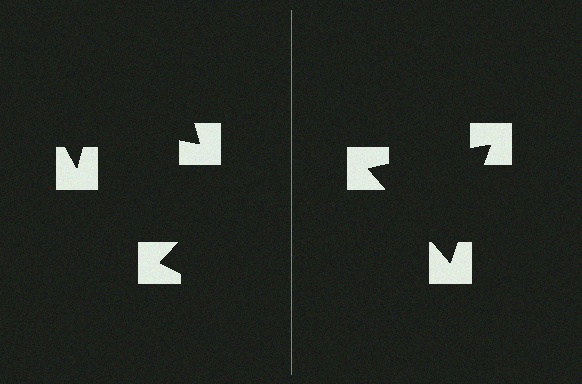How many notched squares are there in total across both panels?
6 — 3 on each side.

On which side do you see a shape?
An illusory triangle appears on the right side. On the left side the wedge cuts are rotated, so no coherent shape forms.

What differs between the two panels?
The notched squares are positioned identically on both sides; only the wedge orientations differ. On the right they align to a triangle; on the left they are misaligned.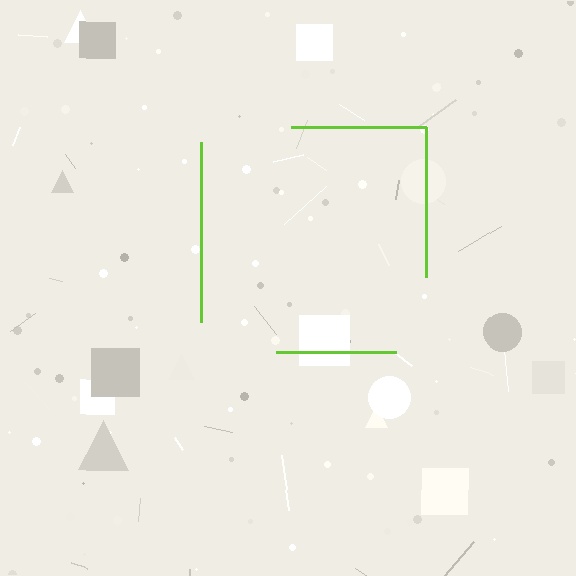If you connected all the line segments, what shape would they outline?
They would outline a square.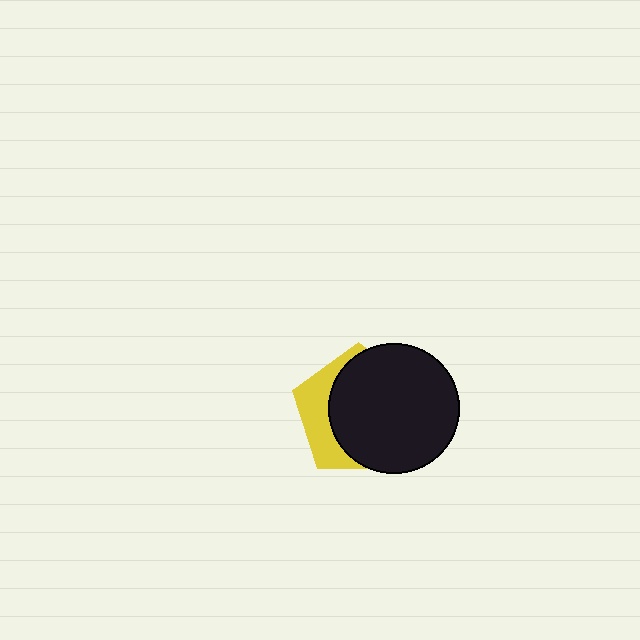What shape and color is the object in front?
The object in front is a black circle.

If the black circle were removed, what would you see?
You would see the complete yellow pentagon.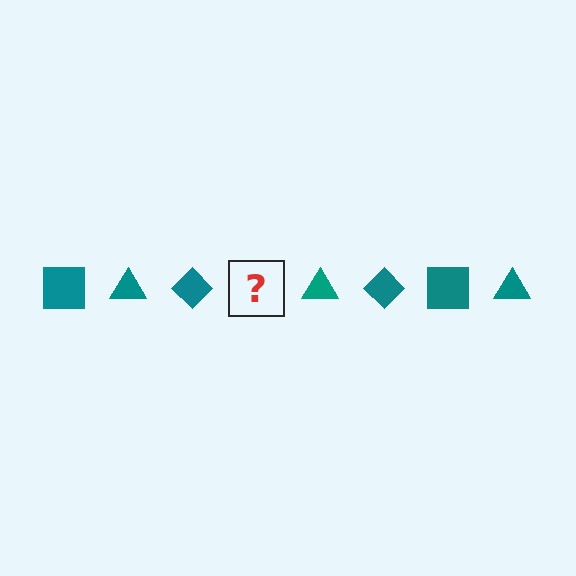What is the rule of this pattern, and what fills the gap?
The rule is that the pattern cycles through square, triangle, diamond shapes in teal. The gap should be filled with a teal square.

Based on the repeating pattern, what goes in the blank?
The blank should be a teal square.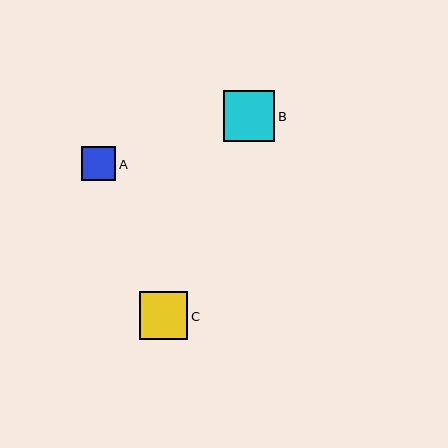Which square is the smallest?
Square A is the smallest with a size of approximately 35 pixels.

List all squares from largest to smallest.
From largest to smallest: B, C, A.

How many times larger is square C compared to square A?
Square C is approximately 1.4 times the size of square A.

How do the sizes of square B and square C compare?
Square B and square C are approximately the same size.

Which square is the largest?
Square B is the largest with a size of approximately 52 pixels.